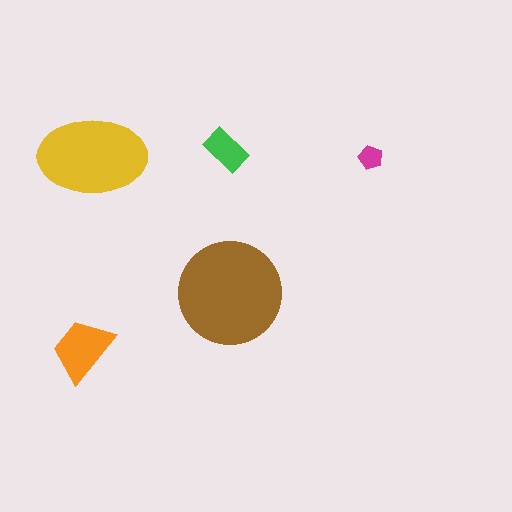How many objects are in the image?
There are 5 objects in the image.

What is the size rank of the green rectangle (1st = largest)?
4th.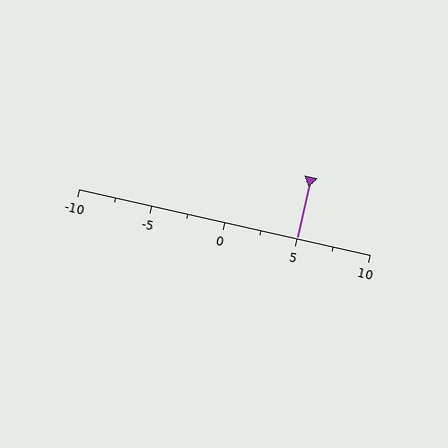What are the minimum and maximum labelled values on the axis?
The axis runs from -10 to 10.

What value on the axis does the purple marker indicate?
The marker indicates approximately 5.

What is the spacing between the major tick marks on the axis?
The major ticks are spaced 5 apart.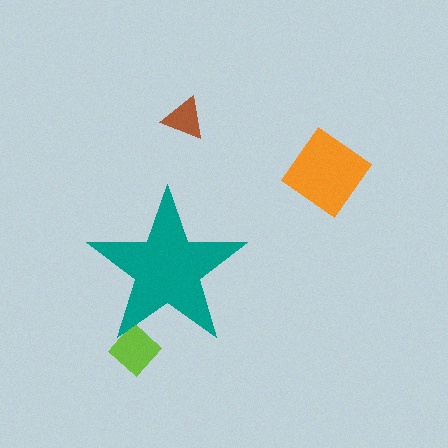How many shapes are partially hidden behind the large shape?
1 shape is partially hidden.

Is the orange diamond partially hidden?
No, the orange diamond is fully visible.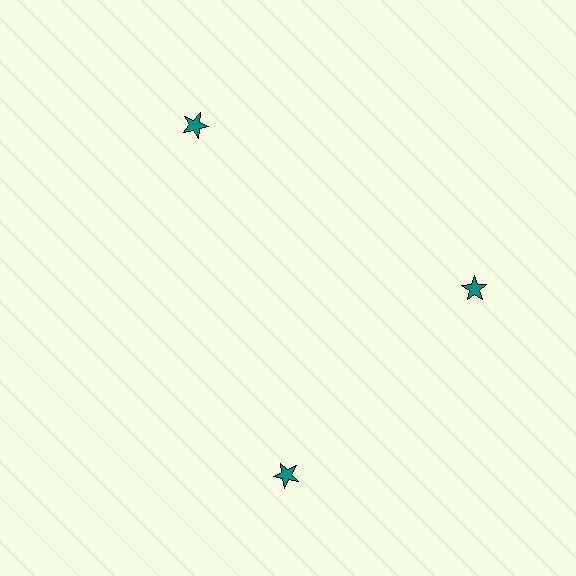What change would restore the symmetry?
The symmetry would be restored by rotating it back into even spacing with its neighbors so that all 3 stars sit at equal angles and equal distance from the center.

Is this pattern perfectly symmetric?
No. The 3 teal stars are arranged in a ring, but one element near the 7 o'clock position is rotated out of alignment along the ring, breaking the 3-fold rotational symmetry.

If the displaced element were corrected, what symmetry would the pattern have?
It would have 3-fold rotational symmetry — the pattern would map onto itself every 120 degrees.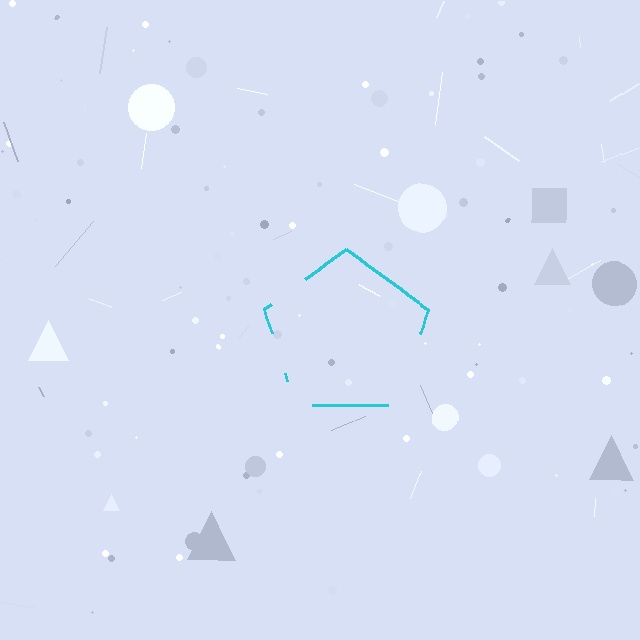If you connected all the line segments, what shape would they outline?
They would outline a pentagon.